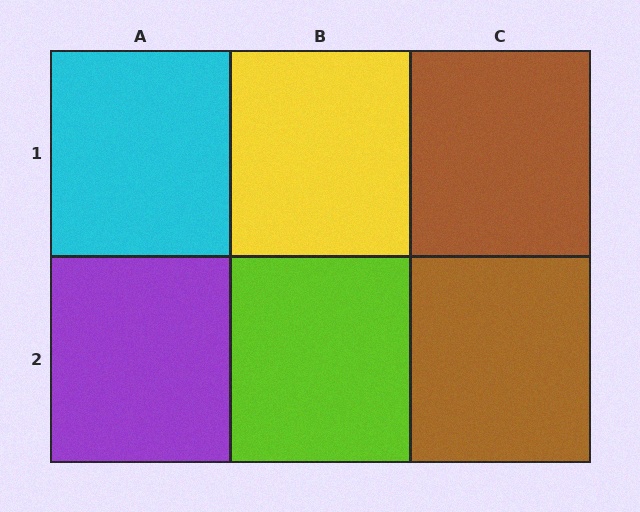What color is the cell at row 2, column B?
Lime.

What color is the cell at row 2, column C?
Brown.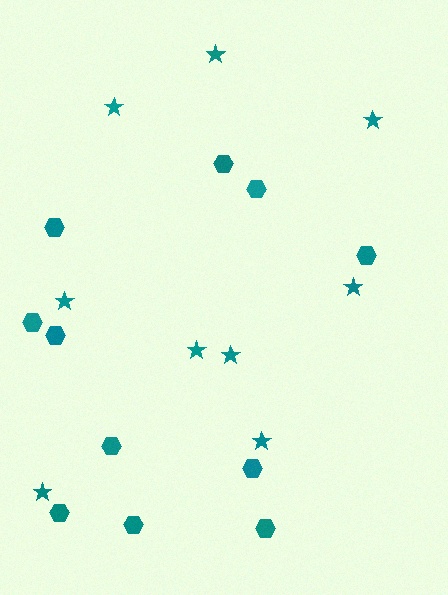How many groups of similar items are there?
There are 2 groups: one group of stars (9) and one group of hexagons (11).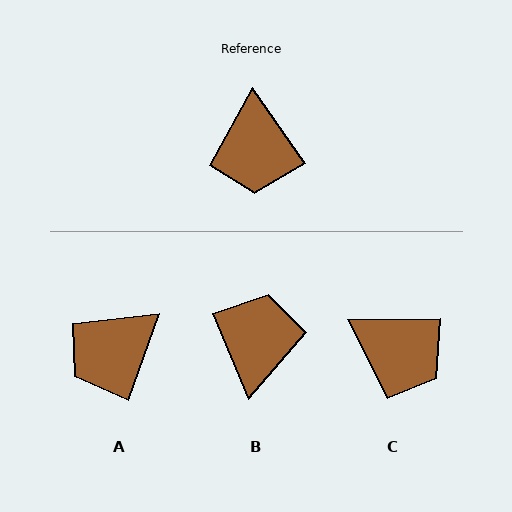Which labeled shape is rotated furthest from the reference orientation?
B, about 168 degrees away.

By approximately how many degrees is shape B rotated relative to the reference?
Approximately 168 degrees counter-clockwise.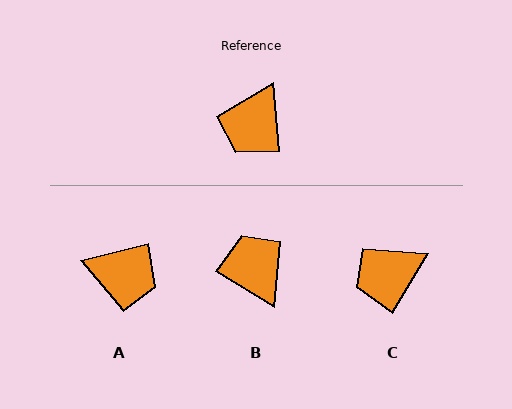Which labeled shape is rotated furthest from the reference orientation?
B, about 127 degrees away.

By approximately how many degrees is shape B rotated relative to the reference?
Approximately 127 degrees clockwise.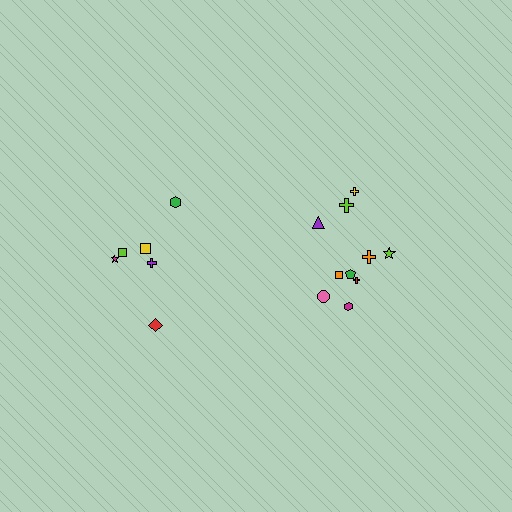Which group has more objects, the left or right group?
The right group.